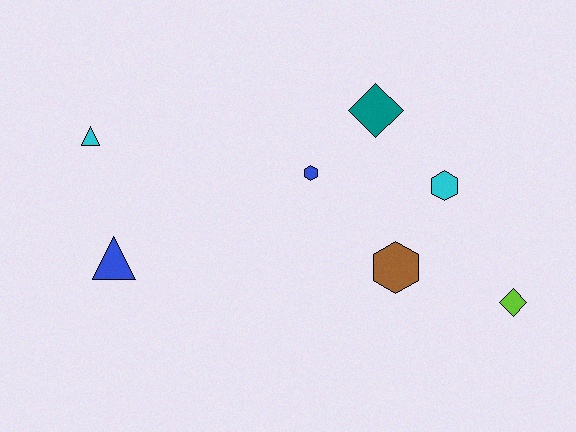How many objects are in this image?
There are 7 objects.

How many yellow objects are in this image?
There are no yellow objects.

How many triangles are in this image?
There are 2 triangles.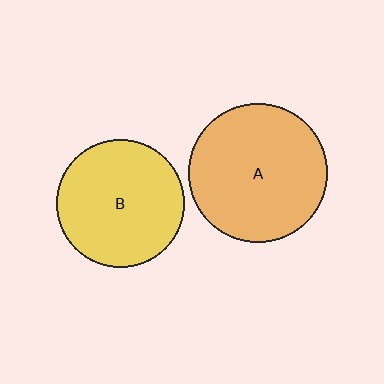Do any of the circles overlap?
No, none of the circles overlap.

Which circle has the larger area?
Circle A (orange).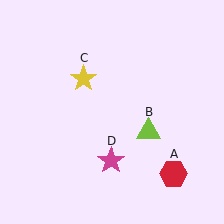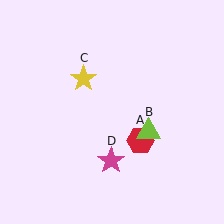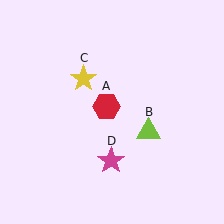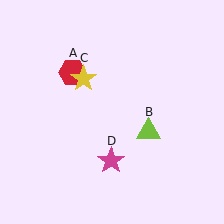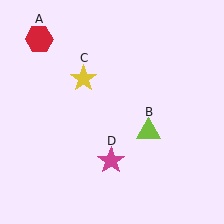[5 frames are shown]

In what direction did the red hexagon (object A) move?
The red hexagon (object A) moved up and to the left.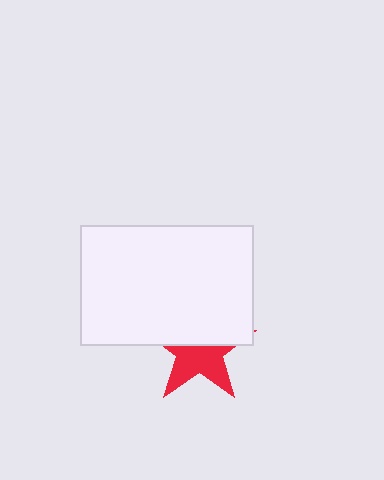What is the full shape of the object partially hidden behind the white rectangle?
The partially hidden object is a red star.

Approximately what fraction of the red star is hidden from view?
Roughly 49% of the red star is hidden behind the white rectangle.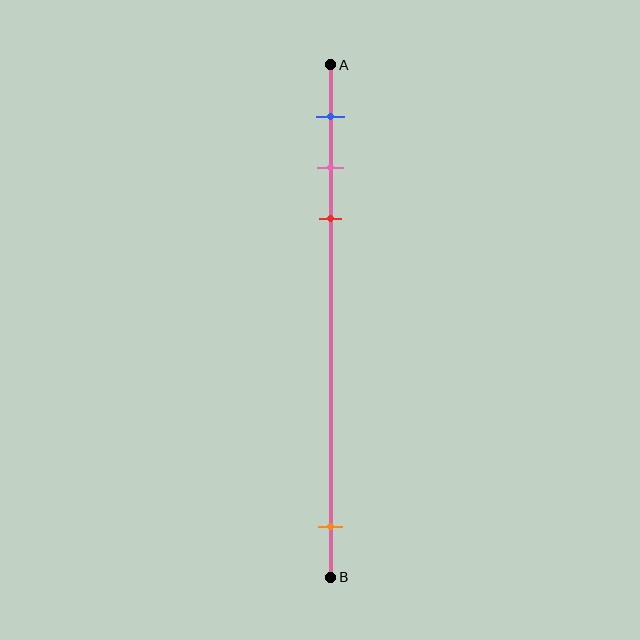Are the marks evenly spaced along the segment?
No, the marks are not evenly spaced.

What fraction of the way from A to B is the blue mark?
The blue mark is approximately 10% (0.1) of the way from A to B.